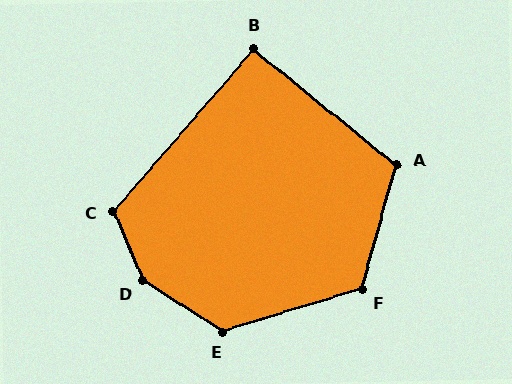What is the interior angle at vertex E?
Approximately 130 degrees (obtuse).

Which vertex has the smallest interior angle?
B, at approximately 92 degrees.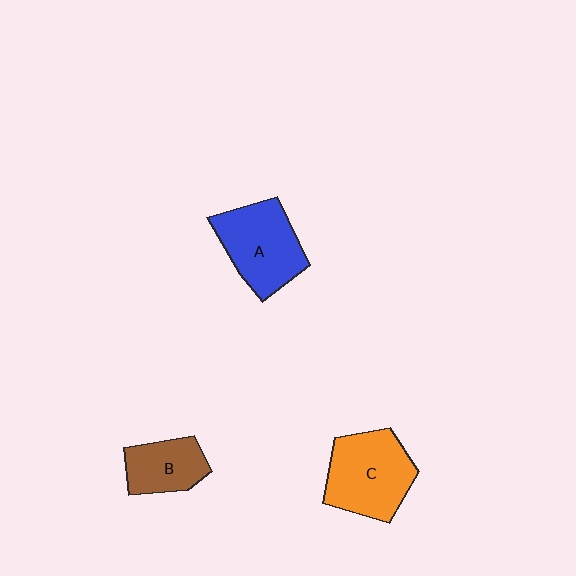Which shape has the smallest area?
Shape B (brown).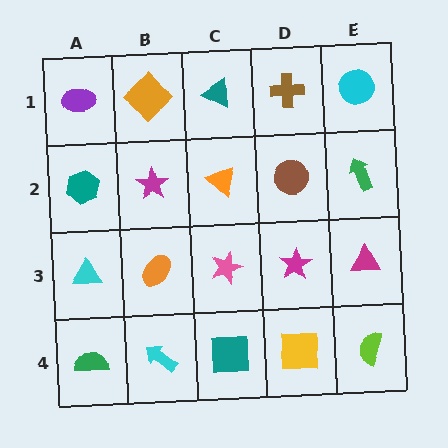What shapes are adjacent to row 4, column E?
A magenta triangle (row 3, column E), a yellow square (row 4, column D).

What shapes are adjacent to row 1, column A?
A teal hexagon (row 2, column A), an orange diamond (row 1, column B).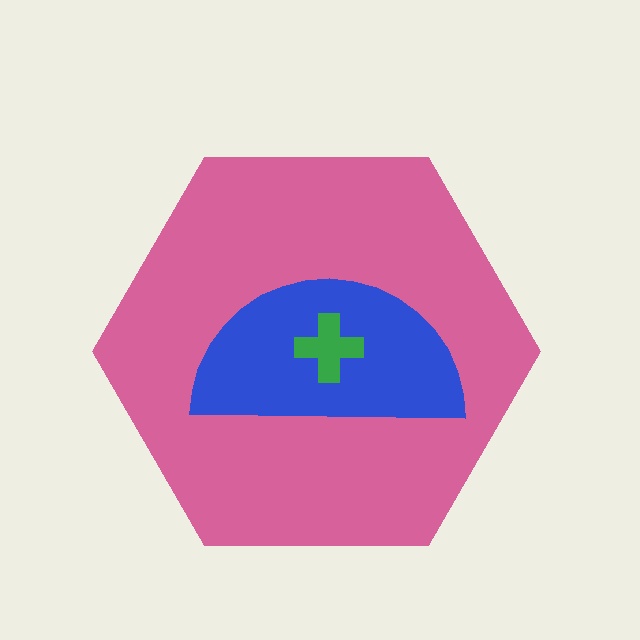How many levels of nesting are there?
3.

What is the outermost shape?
The pink hexagon.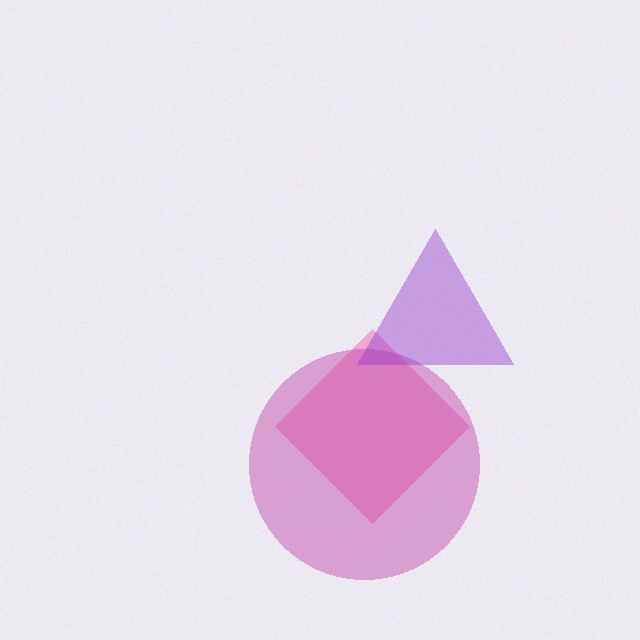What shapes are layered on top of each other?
The layered shapes are: a pink diamond, a magenta circle, a purple triangle.